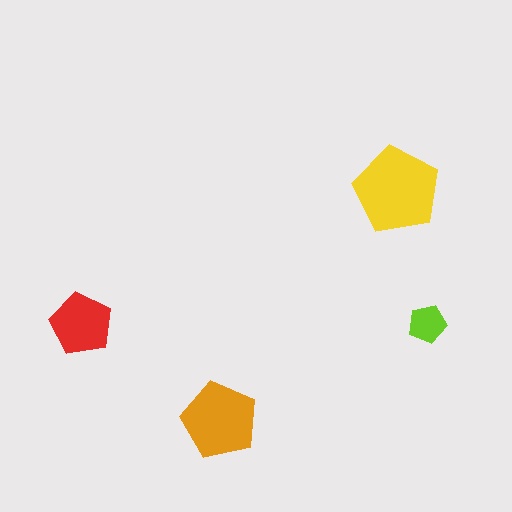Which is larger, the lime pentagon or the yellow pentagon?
The yellow one.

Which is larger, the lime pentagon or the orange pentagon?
The orange one.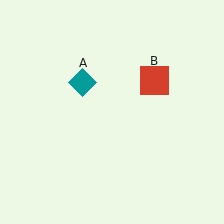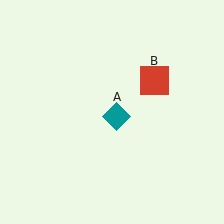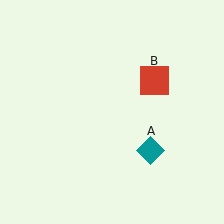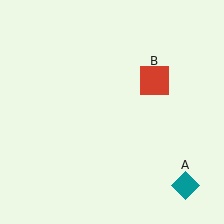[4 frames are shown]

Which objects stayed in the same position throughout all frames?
Red square (object B) remained stationary.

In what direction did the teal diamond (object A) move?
The teal diamond (object A) moved down and to the right.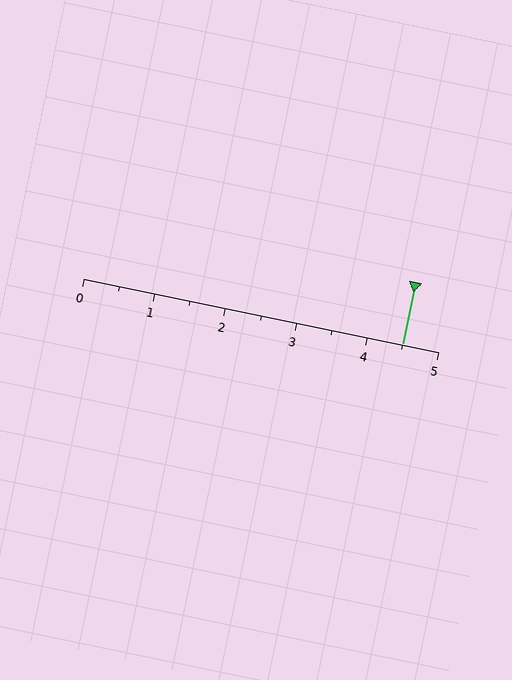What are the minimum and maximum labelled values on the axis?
The axis runs from 0 to 5.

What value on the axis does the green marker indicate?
The marker indicates approximately 4.5.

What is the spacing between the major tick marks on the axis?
The major ticks are spaced 1 apart.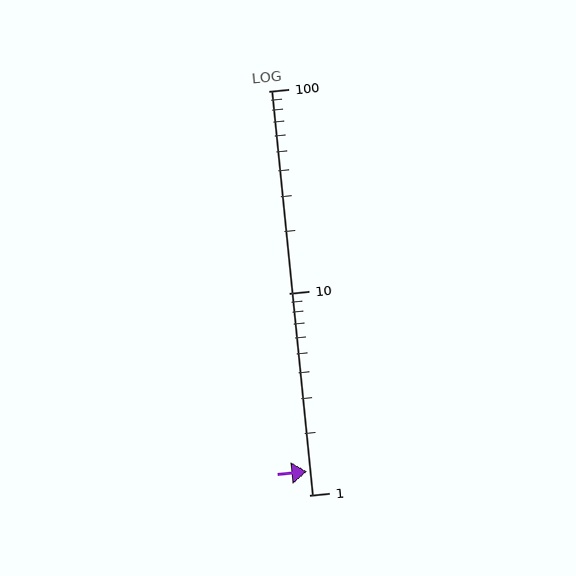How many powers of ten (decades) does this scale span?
The scale spans 2 decades, from 1 to 100.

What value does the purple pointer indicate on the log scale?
The pointer indicates approximately 1.3.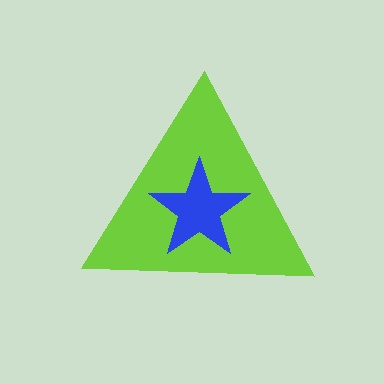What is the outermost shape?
The lime triangle.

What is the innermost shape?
The blue star.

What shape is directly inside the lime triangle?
The blue star.